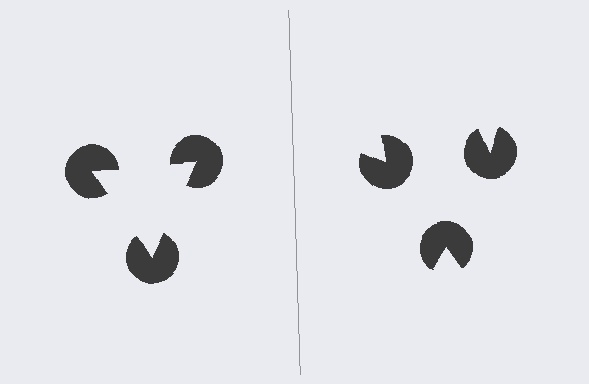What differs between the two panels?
The pac-man discs are positioned identically on both sides; only the wedge orientations differ. On the left they align to a triangle; on the right they are misaligned.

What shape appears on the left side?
An illusory triangle.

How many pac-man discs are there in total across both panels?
6 — 3 on each side.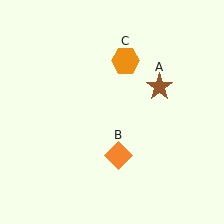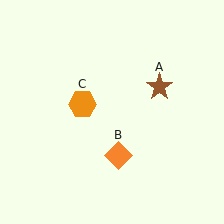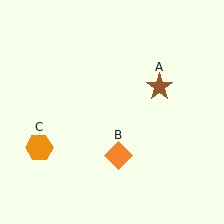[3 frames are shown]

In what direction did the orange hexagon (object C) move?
The orange hexagon (object C) moved down and to the left.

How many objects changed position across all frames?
1 object changed position: orange hexagon (object C).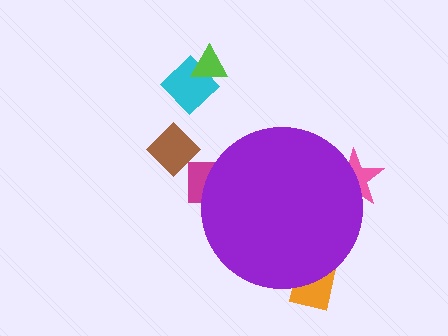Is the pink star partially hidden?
Yes, the pink star is partially hidden behind the purple circle.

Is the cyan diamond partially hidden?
No, the cyan diamond is fully visible.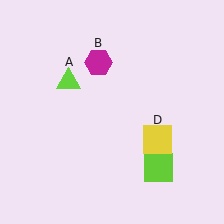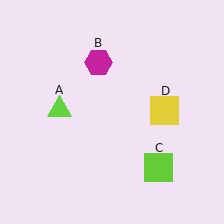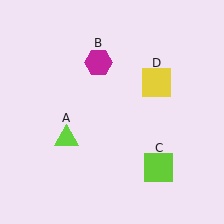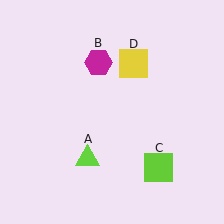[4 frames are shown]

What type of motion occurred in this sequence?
The lime triangle (object A), yellow square (object D) rotated counterclockwise around the center of the scene.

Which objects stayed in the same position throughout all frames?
Magenta hexagon (object B) and lime square (object C) remained stationary.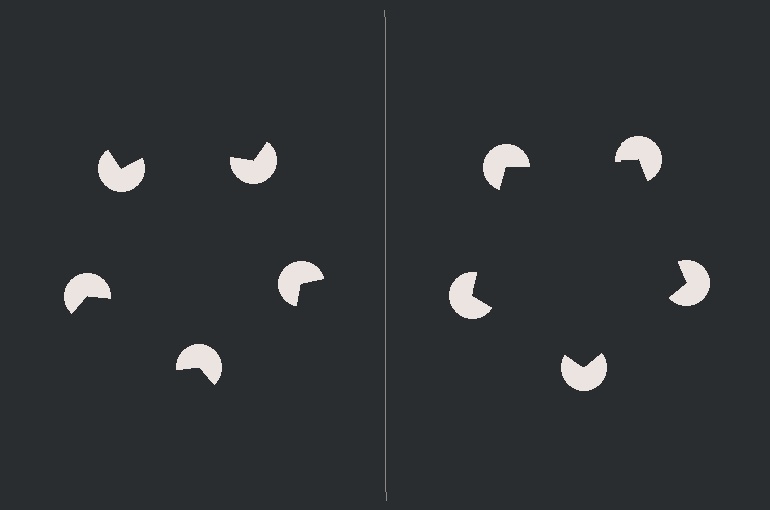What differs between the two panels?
The pac-man discs are positioned identically on both sides; only the wedge orientations differ. On the right they align to a pentagon; on the left they are misaligned.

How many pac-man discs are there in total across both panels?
10 — 5 on each side.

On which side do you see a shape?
An illusory pentagon appears on the right side. On the left side the wedge cuts are rotated, so no coherent shape forms.